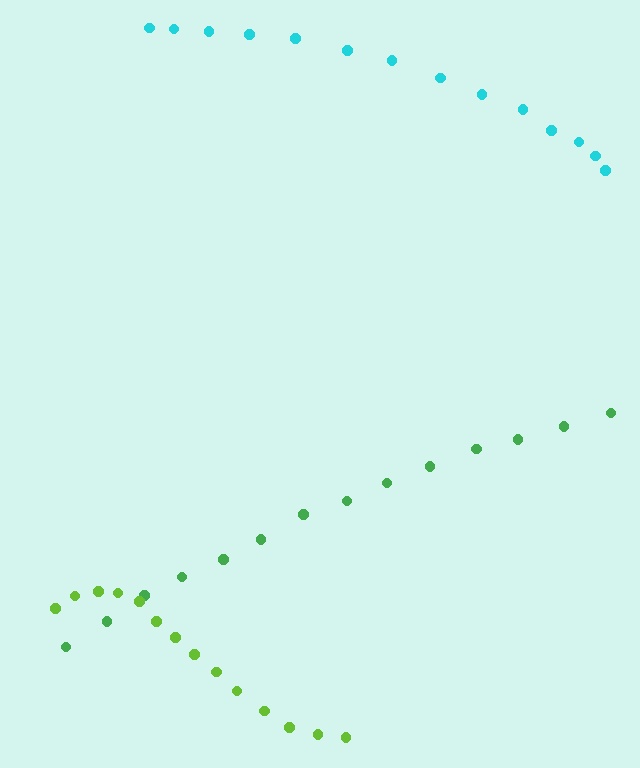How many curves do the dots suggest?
There are 3 distinct paths.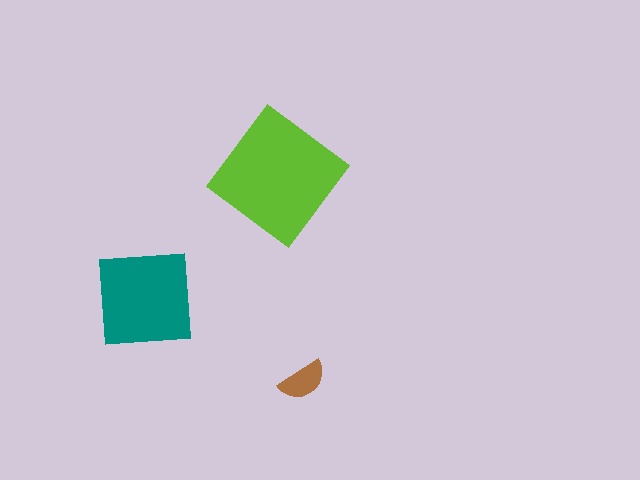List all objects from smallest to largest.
The brown semicircle, the teal square, the lime diamond.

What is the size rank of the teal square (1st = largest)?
2nd.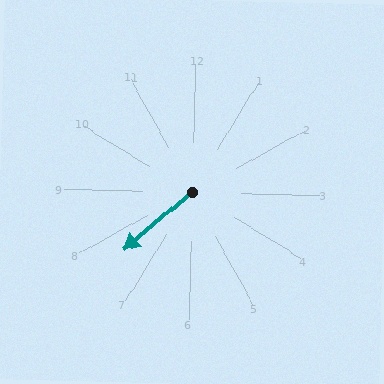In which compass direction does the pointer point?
Southwest.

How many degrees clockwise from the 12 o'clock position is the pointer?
Approximately 228 degrees.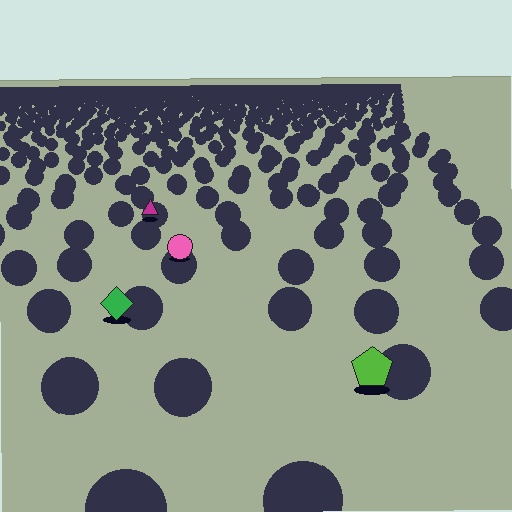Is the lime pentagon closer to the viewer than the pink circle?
Yes. The lime pentagon is closer — you can tell from the texture gradient: the ground texture is coarser near it.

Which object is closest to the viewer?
The lime pentagon is closest. The texture marks near it are larger and more spread out.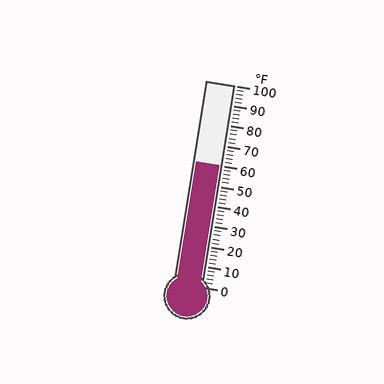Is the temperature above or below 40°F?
The temperature is above 40°F.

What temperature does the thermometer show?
The thermometer shows approximately 60°F.